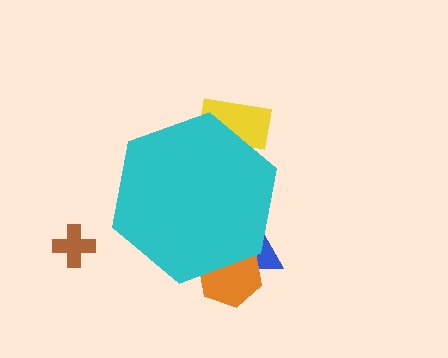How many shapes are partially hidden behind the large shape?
3 shapes are partially hidden.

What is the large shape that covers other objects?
A cyan hexagon.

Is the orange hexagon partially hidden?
Yes, the orange hexagon is partially hidden behind the cyan hexagon.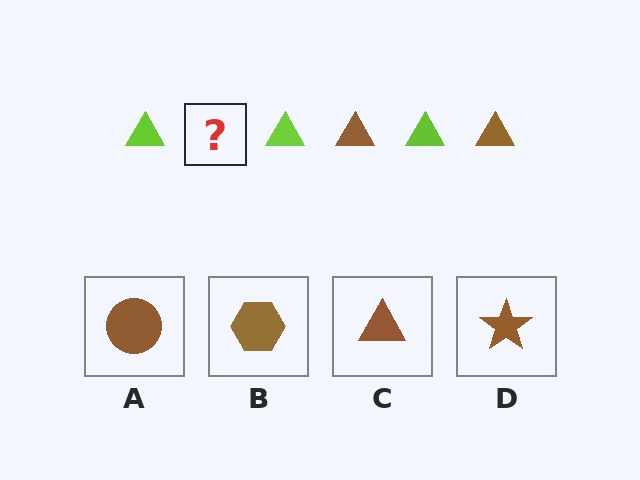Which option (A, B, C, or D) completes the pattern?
C.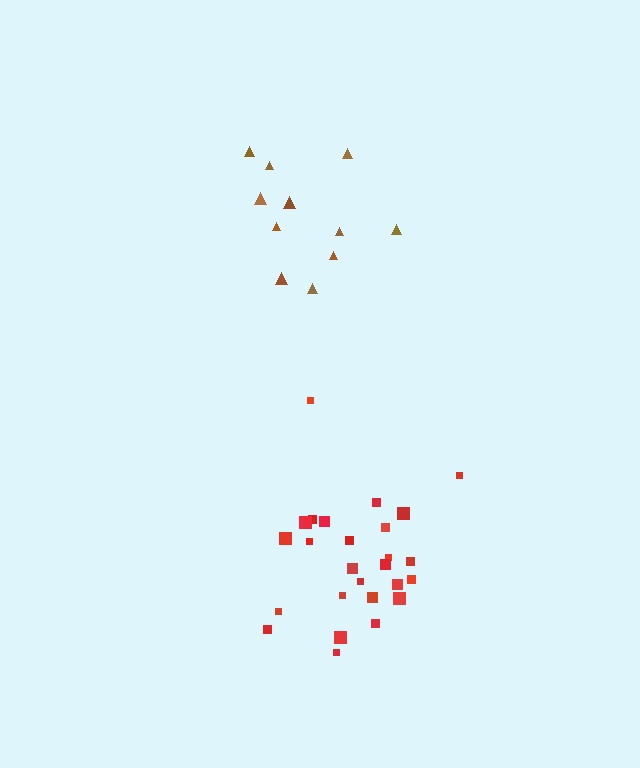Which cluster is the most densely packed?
Red.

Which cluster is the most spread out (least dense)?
Brown.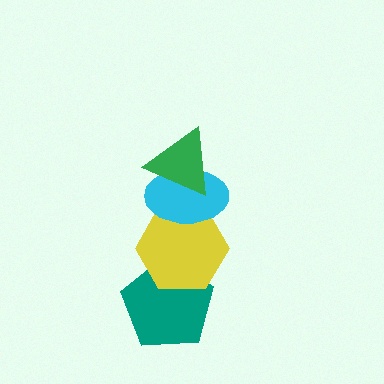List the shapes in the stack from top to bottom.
From top to bottom: the green triangle, the cyan ellipse, the yellow hexagon, the teal pentagon.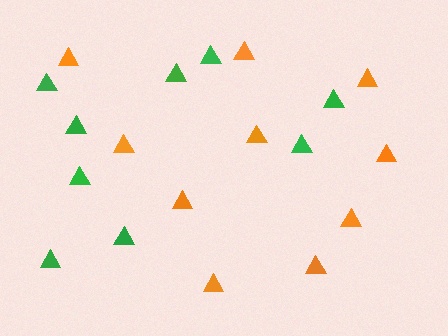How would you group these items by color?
There are 2 groups: one group of green triangles (9) and one group of orange triangles (10).